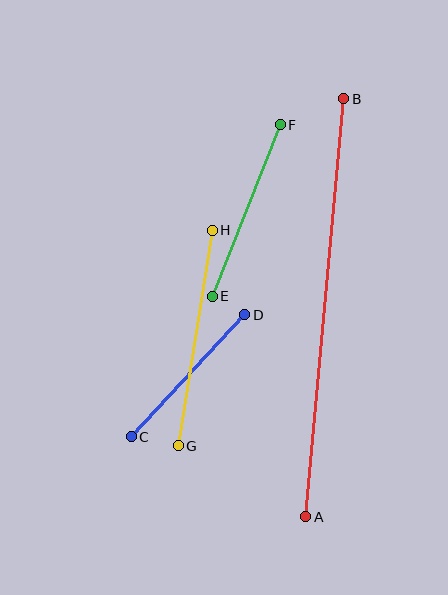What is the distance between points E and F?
The distance is approximately 184 pixels.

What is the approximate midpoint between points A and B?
The midpoint is at approximately (325, 308) pixels.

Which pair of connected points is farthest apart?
Points A and B are farthest apart.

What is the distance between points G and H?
The distance is approximately 218 pixels.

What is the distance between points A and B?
The distance is approximately 420 pixels.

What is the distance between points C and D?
The distance is approximately 166 pixels.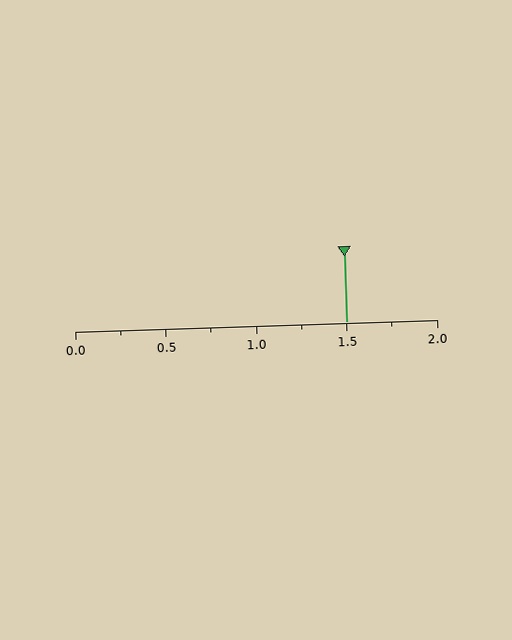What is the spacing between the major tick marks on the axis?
The major ticks are spaced 0.5 apart.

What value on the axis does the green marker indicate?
The marker indicates approximately 1.5.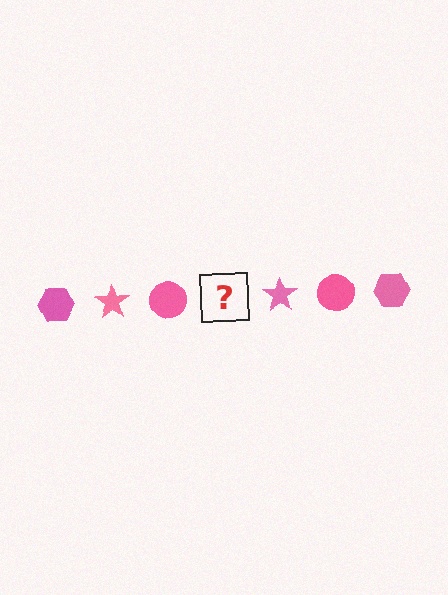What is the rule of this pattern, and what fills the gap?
The rule is that the pattern cycles through hexagon, star, circle shapes in pink. The gap should be filled with a pink hexagon.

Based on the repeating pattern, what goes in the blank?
The blank should be a pink hexagon.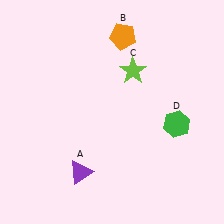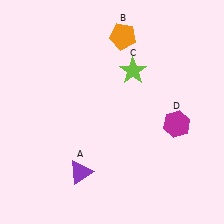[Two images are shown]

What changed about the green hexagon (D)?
In Image 1, D is green. In Image 2, it changed to magenta.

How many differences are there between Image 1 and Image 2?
There is 1 difference between the two images.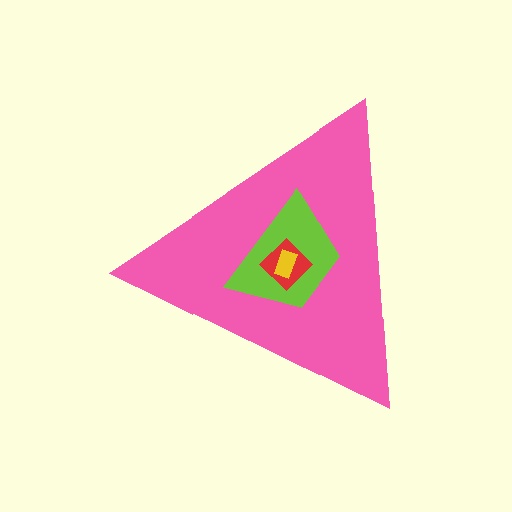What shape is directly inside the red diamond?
The yellow rectangle.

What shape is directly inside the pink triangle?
The lime trapezoid.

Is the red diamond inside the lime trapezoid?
Yes.